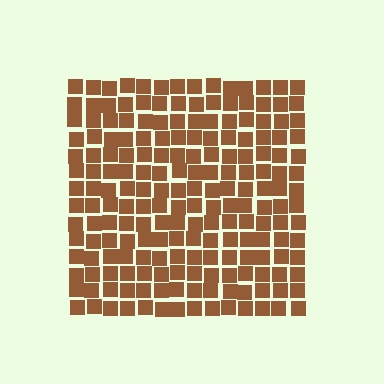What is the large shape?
The large shape is a square.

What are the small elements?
The small elements are squares.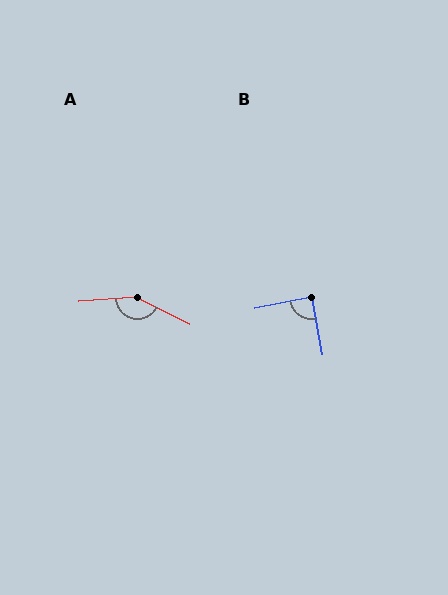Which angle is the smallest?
B, at approximately 89 degrees.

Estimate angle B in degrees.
Approximately 89 degrees.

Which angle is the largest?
A, at approximately 150 degrees.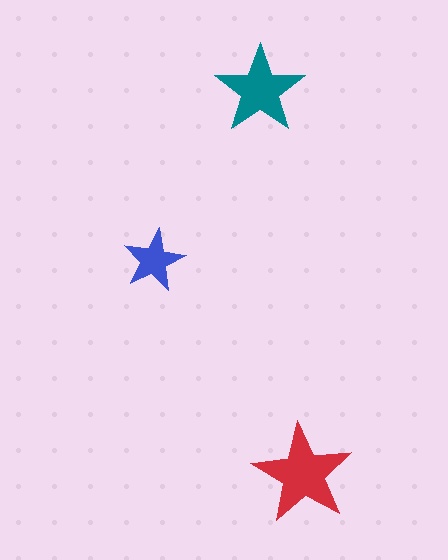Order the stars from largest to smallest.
the red one, the teal one, the blue one.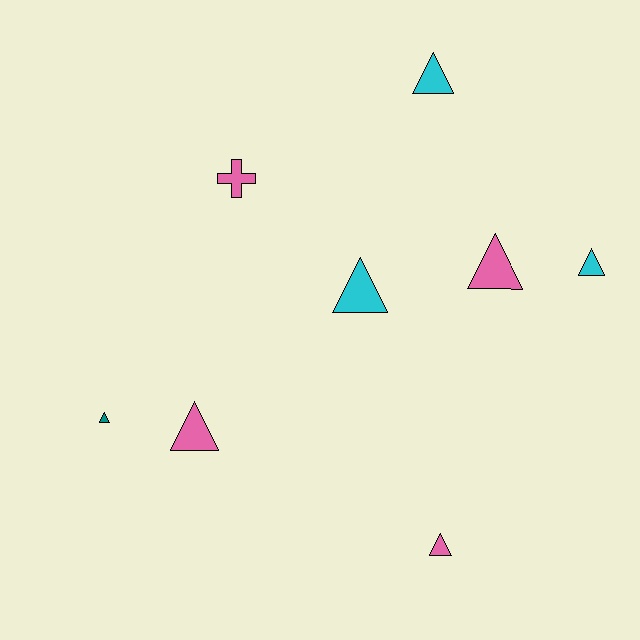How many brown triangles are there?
There are no brown triangles.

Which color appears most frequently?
Pink, with 4 objects.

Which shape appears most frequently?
Triangle, with 7 objects.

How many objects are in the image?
There are 8 objects.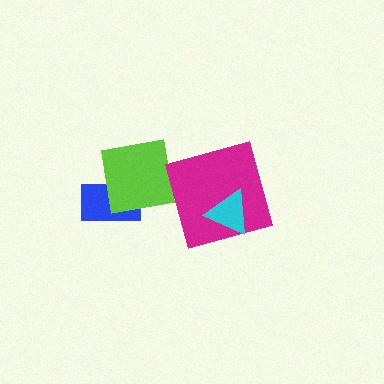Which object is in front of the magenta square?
The cyan triangle is in front of the magenta square.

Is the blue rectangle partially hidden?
Yes, it is partially covered by another shape.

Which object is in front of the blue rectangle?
The lime square is in front of the blue rectangle.